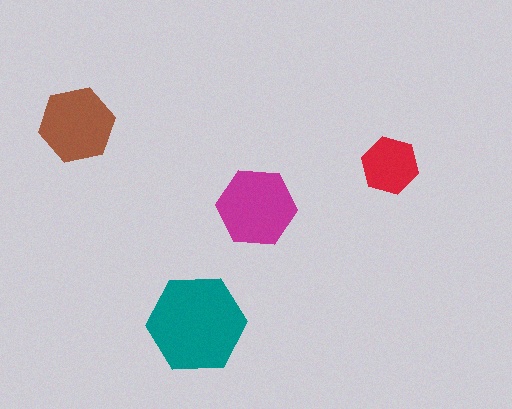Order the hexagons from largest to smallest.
the teal one, the magenta one, the brown one, the red one.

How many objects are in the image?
There are 4 objects in the image.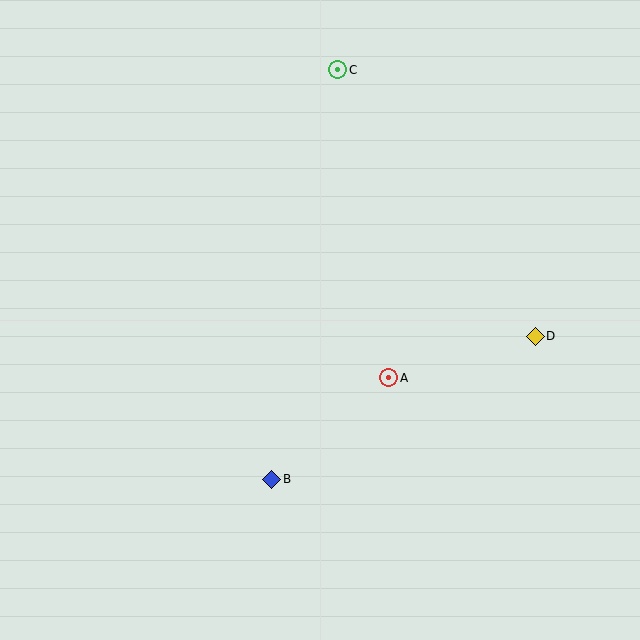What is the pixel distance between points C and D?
The distance between C and D is 332 pixels.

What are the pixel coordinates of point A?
Point A is at (389, 378).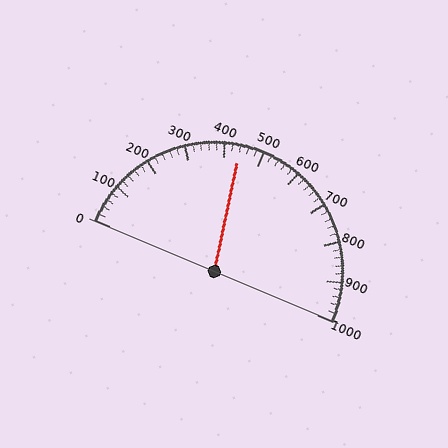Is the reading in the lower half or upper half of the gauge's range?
The reading is in the lower half of the range (0 to 1000).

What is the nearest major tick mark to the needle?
The nearest major tick mark is 400.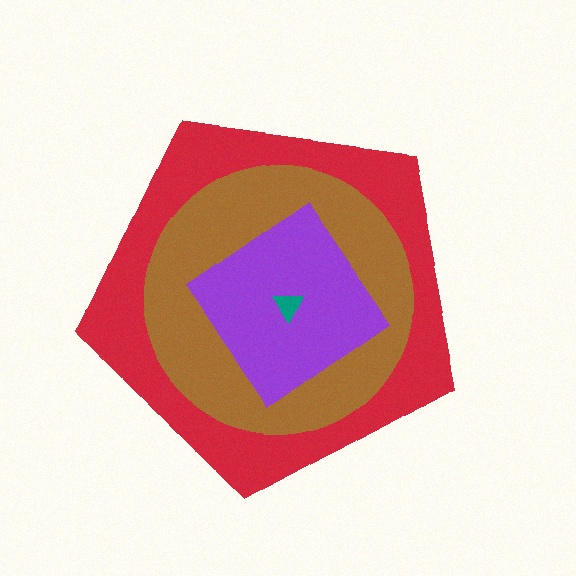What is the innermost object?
The teal triangle.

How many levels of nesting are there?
4.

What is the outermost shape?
The red pentagon.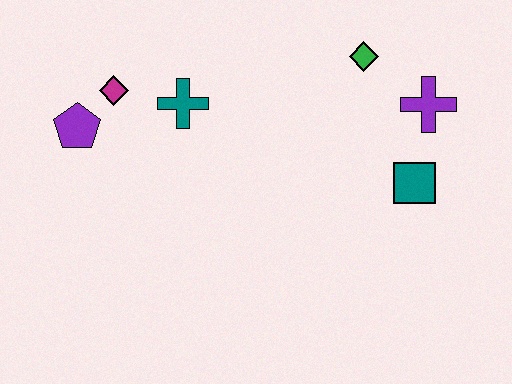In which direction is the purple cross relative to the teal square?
The purple cross is above the teal square.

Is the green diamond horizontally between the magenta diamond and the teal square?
Yes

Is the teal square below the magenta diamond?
Yes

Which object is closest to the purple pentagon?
The magenta diamond is closest to the purple pentagon.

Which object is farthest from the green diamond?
The purple pentagon is farthest from the green diamond.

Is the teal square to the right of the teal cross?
Yes